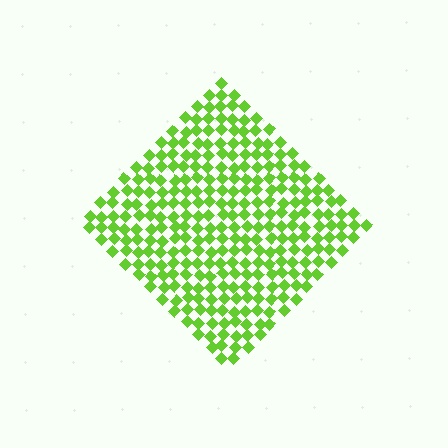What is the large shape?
The large shape is a diamond.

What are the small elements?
The small elements are diamonds.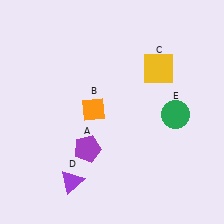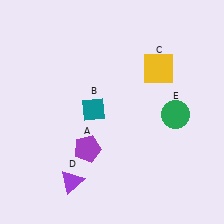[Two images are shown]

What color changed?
The diamond (B) changed from orange in Image 1 to teal in Image 2.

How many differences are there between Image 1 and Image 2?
There is 1 difference between the two images.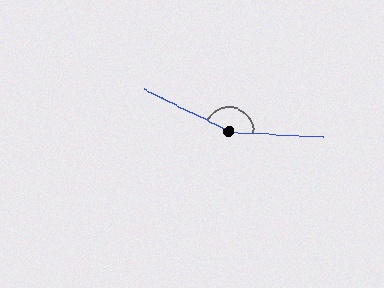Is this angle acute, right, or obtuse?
It is obtuse.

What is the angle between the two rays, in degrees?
Approximately 157 degrees.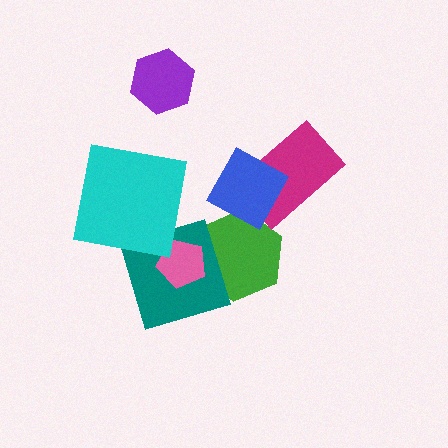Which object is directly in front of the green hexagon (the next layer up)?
The teal square is directly in front of the green hexagon.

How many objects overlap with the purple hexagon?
0 objects overlap with the purple hexagon.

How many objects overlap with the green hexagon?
3 objects overlap with the green hexagon.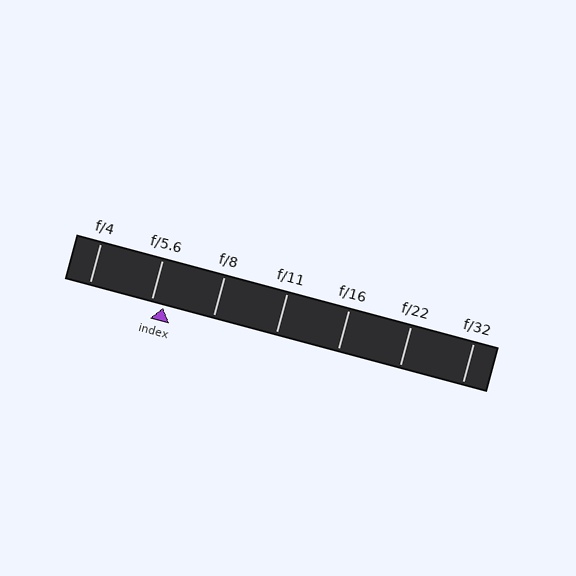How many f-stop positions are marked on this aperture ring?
There are 7 f-stop positions marked.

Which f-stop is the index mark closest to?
The index mark is closest to f/5.6.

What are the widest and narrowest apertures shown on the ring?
The widest aperture shown is f/4 and the narrowest is f/32.